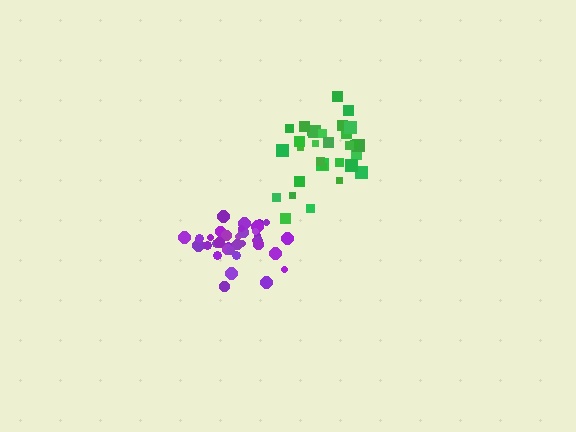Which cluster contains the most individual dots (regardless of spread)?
Purple (35).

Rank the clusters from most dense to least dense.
purple, green.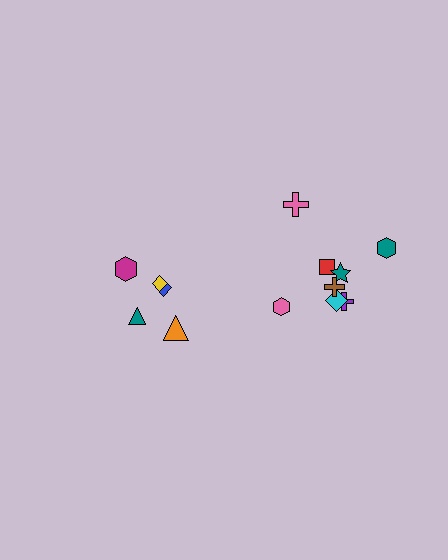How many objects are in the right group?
There are 8 objects.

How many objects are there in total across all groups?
There are 13 objects.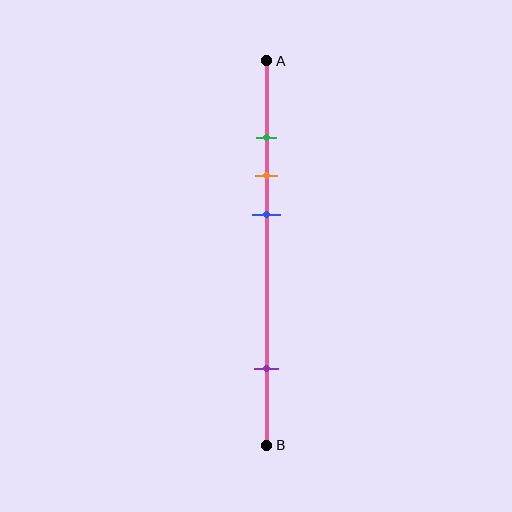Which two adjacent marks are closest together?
The green and orange marks are the closest adjacent pair.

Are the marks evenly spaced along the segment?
No, the marks are not evenly spaced.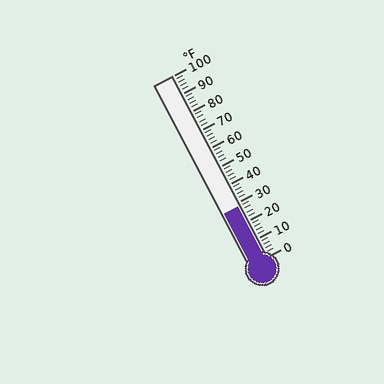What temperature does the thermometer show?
The thermometer shows approximately 28°F.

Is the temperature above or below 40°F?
The temperature is below 40°F.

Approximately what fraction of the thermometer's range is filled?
The thermometer is filled to approximately 30% of its range.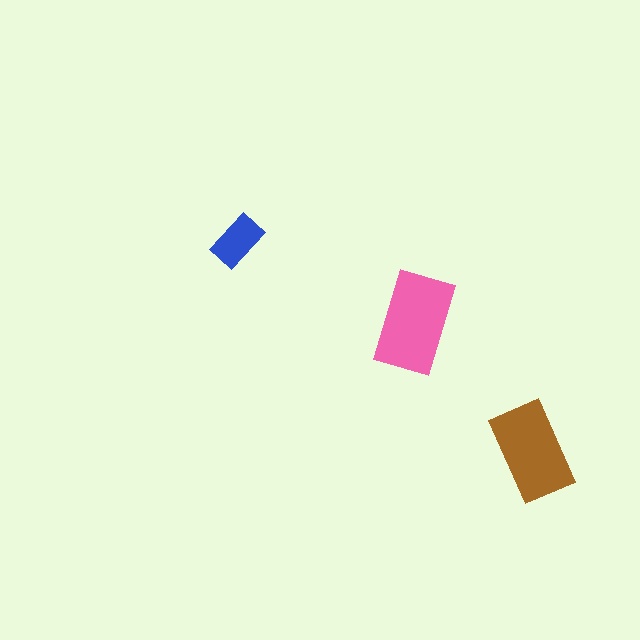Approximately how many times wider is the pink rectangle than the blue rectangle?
About 2 times wider.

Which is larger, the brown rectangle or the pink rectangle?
The pink one.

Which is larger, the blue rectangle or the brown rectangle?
The brown one.